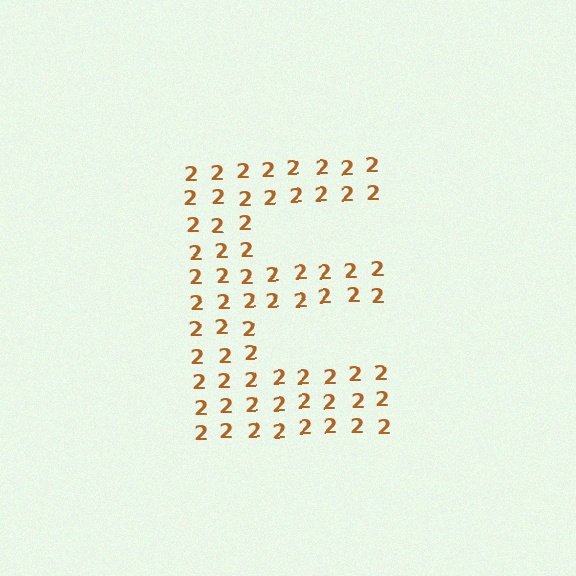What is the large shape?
The large shape is the letter E.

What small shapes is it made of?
It is made of small digit 2's.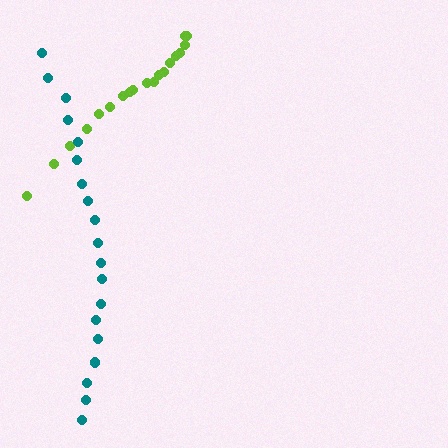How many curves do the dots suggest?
There are 2 distinct paths.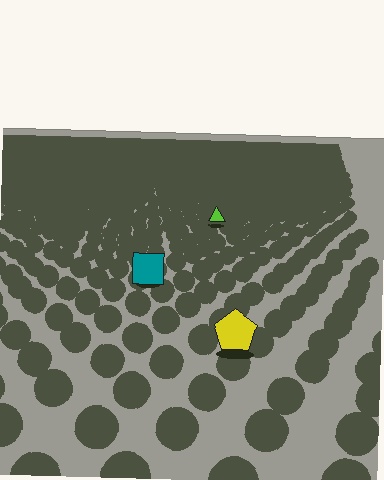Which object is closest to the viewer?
The yellow pentagon is closest. The texture marks near it are larger and more spread out.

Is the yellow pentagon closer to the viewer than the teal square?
Yes. The yellow pentagon is closer — you can tell from the texture gradient: the ground texture is coarser near it.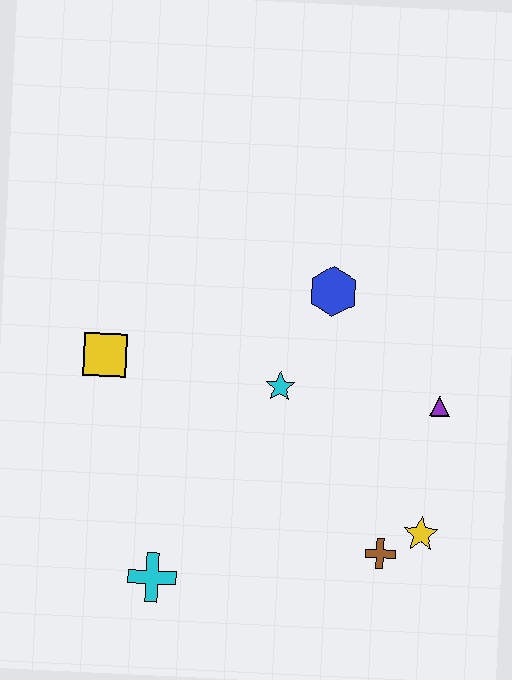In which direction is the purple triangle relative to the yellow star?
The purple triangle is above the yellow star.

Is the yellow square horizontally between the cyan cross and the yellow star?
No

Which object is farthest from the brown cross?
The yellow square is farthest from the brown cross.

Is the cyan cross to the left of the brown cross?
Yes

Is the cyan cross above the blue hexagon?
No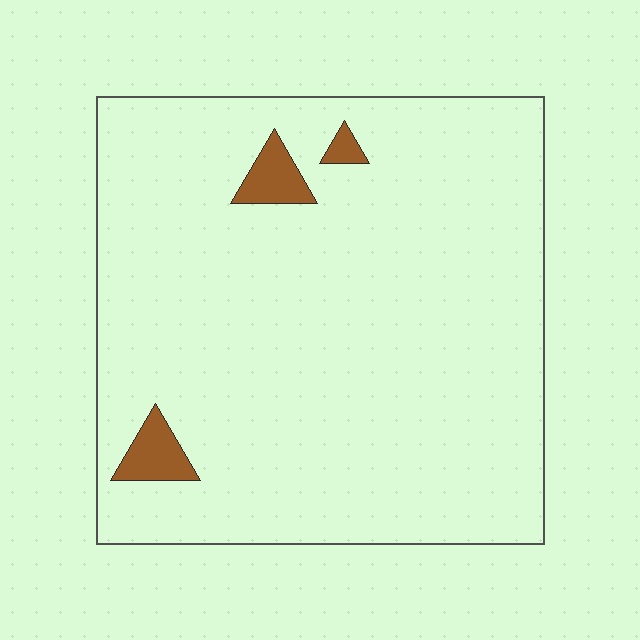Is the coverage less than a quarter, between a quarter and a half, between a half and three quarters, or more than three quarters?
Less than a quarter.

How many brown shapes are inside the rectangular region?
3.